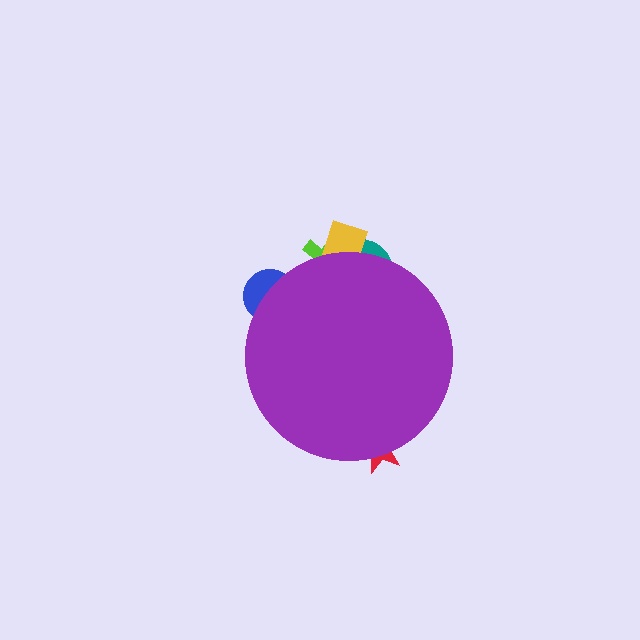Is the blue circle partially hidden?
Yes, the blue circle is partially hidden behind the purple circle.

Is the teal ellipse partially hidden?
Yes, the teal ellipse is partially hidden behind the purple circle.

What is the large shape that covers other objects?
A purple circle.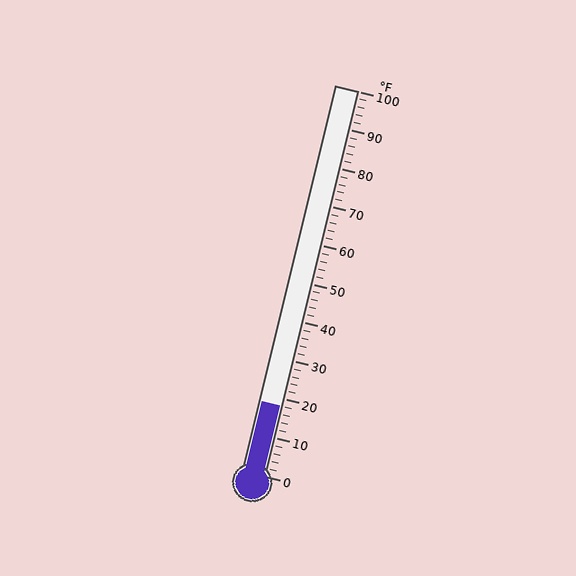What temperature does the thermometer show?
The thermometer shows approximately 18°F.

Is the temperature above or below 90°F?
The temperature is below 90°F.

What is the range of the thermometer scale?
The thermometer scale ranges from 0°F to 100°F.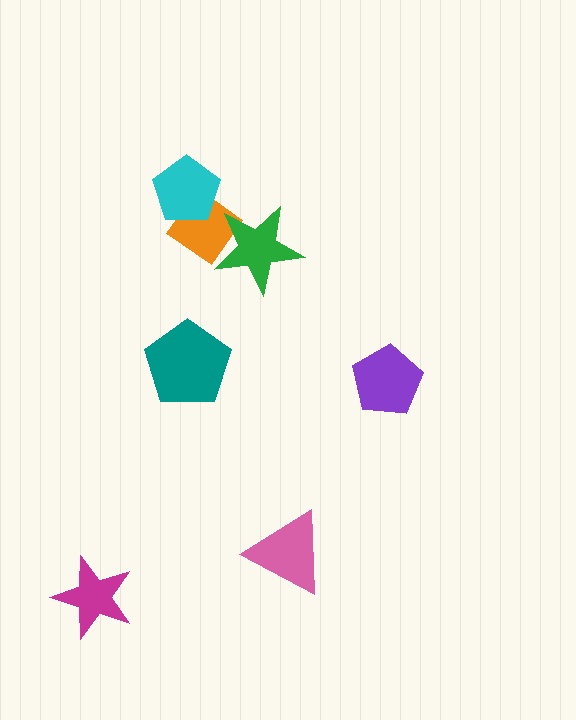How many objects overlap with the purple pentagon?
0 objects overlap with the purple pentagon.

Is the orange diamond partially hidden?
Yes, it is partially covered by another shape.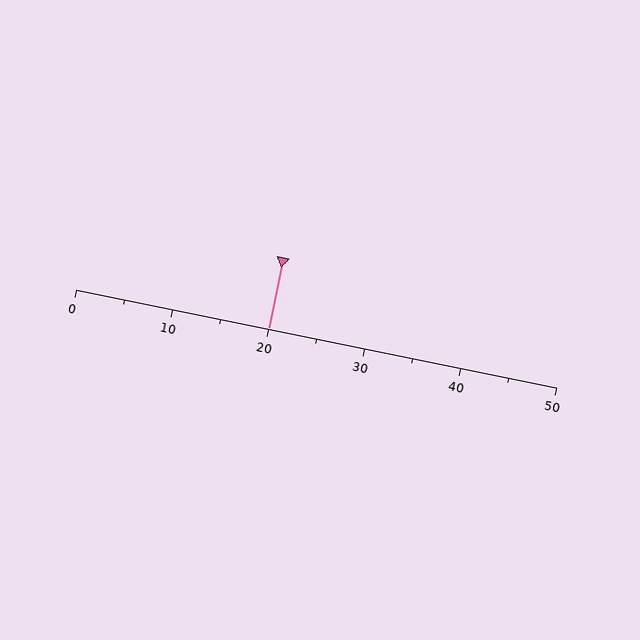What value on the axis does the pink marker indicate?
The marker indicates approximately 20.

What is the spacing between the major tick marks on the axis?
The major ticks are spaced 10 apart.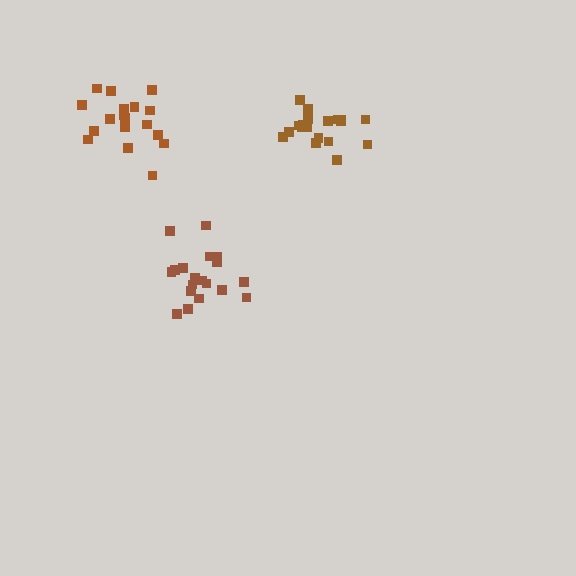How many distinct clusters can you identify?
There are 3 distinct clusters.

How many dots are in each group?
Group 1: 19 dots, Group 2: 18 dots, Group 3: 19 dots (56 total).